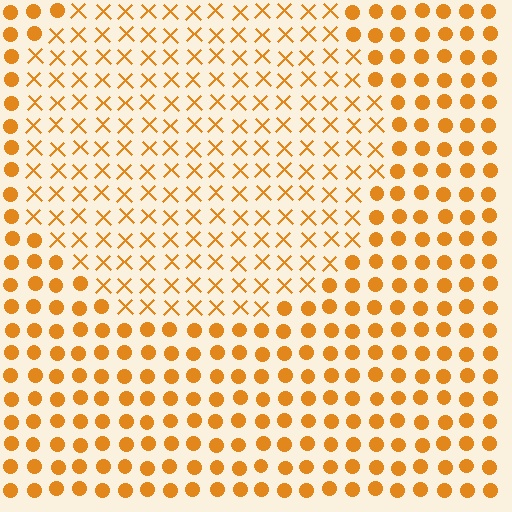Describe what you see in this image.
The image is filled with small orange elements arranged in a uniform grid. A circle-shaped region contains X marks, while the surrounding area contains circles. The boundary is defined purely by the change in element shape.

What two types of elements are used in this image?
The image uses X marks inside the circle region and circles outside it.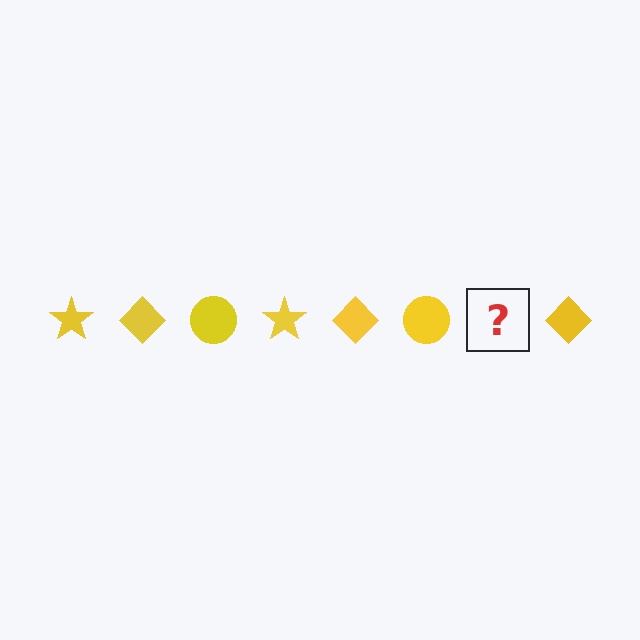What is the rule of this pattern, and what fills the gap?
The rule is that the pattern cycles through star, diamond, circle shapes in yellow. The gap should be filled with a yellow star.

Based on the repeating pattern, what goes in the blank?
The blank should be a yellow star.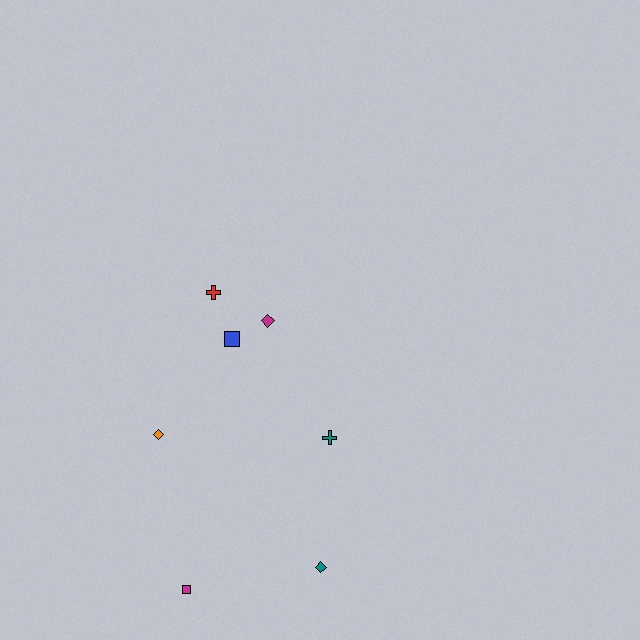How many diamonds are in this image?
There are 3 diamonds.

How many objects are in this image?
There are 7 objects.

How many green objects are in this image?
There are no green objects.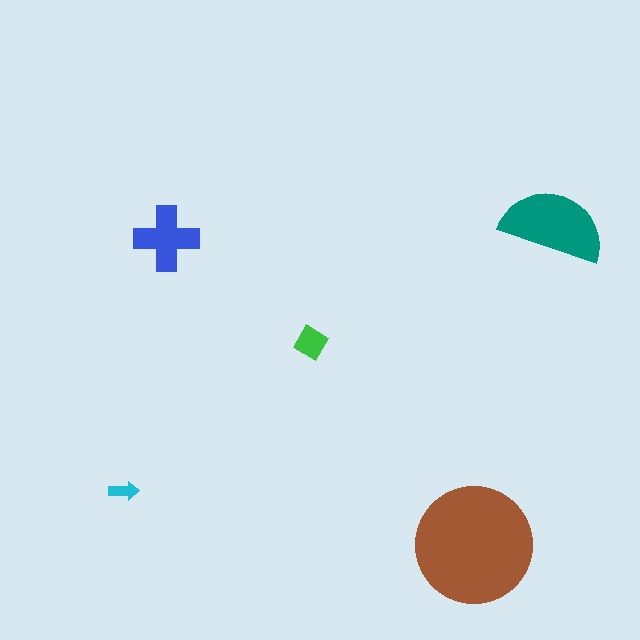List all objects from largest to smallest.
The brown circle, the teal semicircle, the blue cross, the green diamond, the cyan arrow.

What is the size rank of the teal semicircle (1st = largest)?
2nd.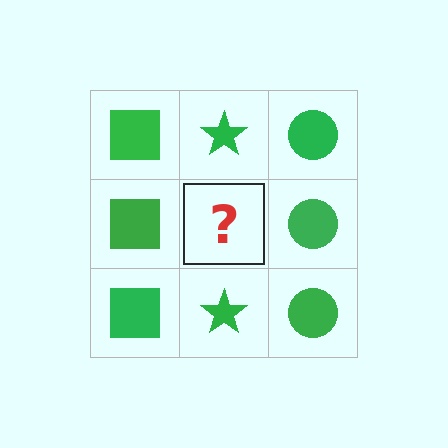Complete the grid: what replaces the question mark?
The question mark should be replaced with a green star.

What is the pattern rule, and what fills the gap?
The rule is that each column has a consistent shape. The gap should be filled with a green star.